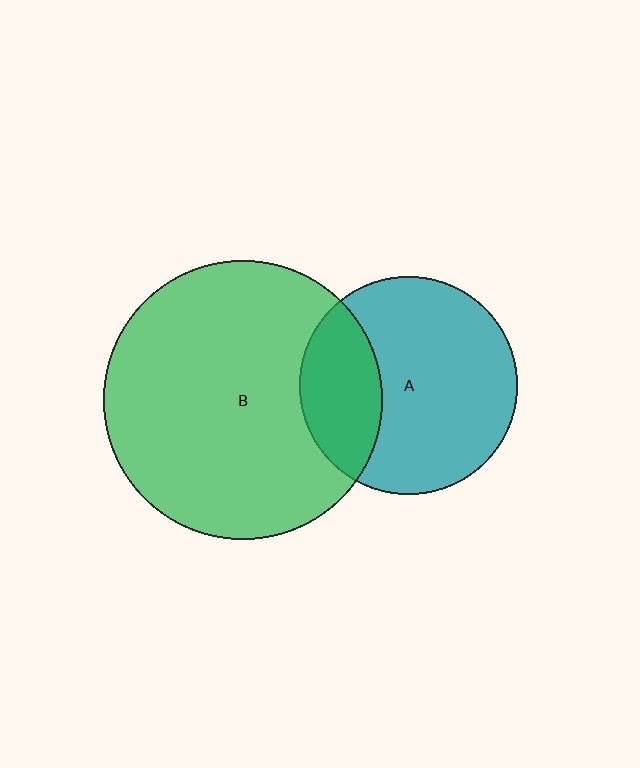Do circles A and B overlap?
Yes.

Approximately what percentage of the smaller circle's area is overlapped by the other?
Approximately 30%.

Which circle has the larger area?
Circle B (green).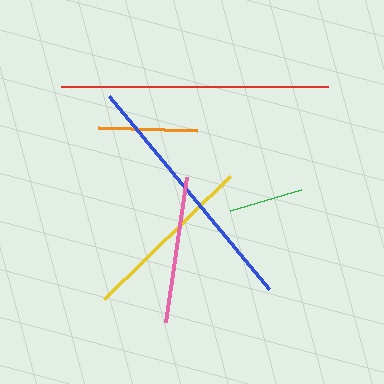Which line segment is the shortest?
The green line is the shortest at approximately 74 pixels.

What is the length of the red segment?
The red segment is approximately 267 pixels long.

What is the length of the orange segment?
The orange segment is approximately 99 pixels long.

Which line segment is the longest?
The red line is the longest at approximately 267 pixels.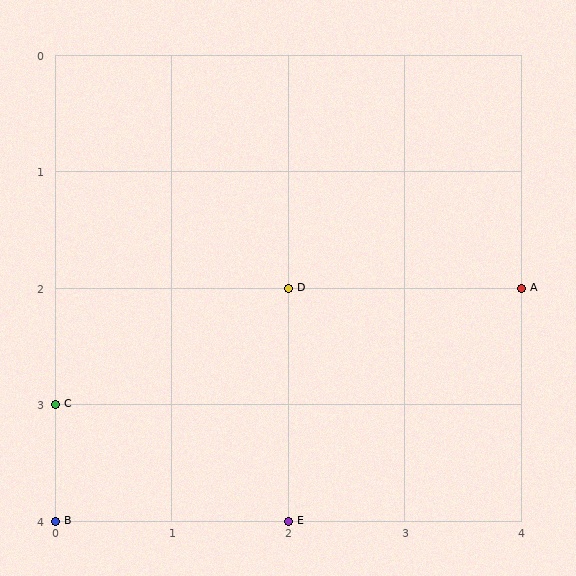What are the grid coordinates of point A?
Point A is at grid coordinates (4, 2).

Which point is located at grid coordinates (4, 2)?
Point A is at (4, 2).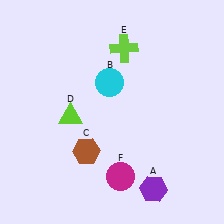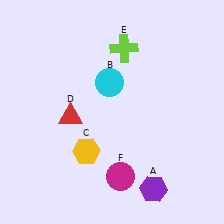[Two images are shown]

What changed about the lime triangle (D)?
In Image 1, D is lime. In Image 2, it changed to red.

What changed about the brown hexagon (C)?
In Image 1, C is brown. In Image 2, it changed to yellow.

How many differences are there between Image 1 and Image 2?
There are 2 differences between the two images.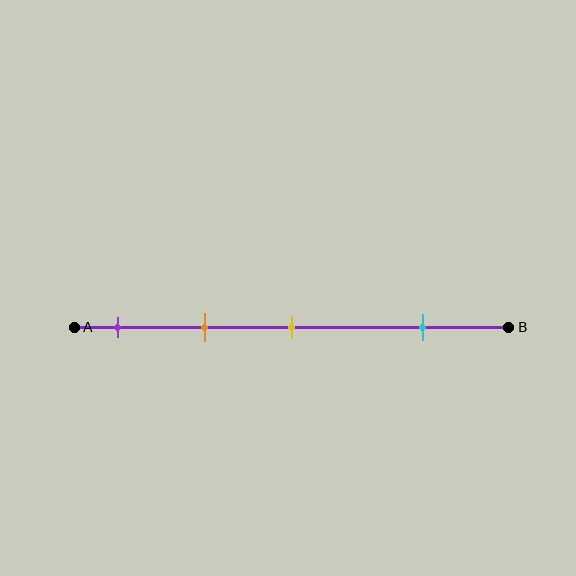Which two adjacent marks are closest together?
The purple and orange marks are the closest adjacent pair.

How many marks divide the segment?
There are 4 marks dividing the segment.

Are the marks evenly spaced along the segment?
No, the marks are not evenly spaced.